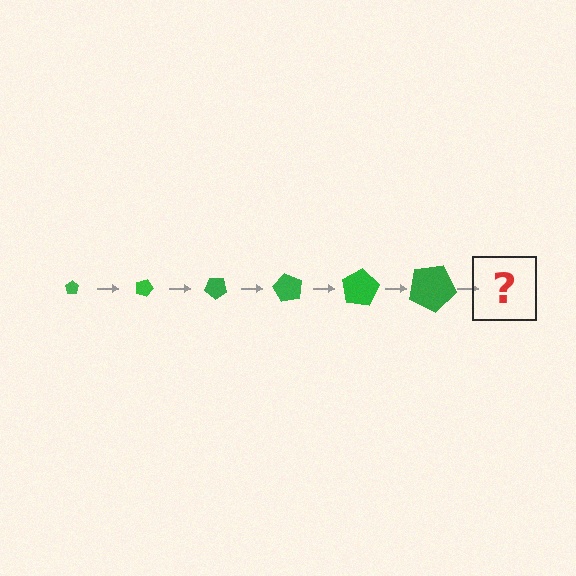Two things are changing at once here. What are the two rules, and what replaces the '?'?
The two rules are that the pentagon grows larger each step and it rotates 20 degrees each step. The '?' should be a pentagon, larger than the previous one and rotated 120 degrees from the start.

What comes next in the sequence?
The next element should be a pentagon, larger than the previous one and rotated 120 degrees from the start.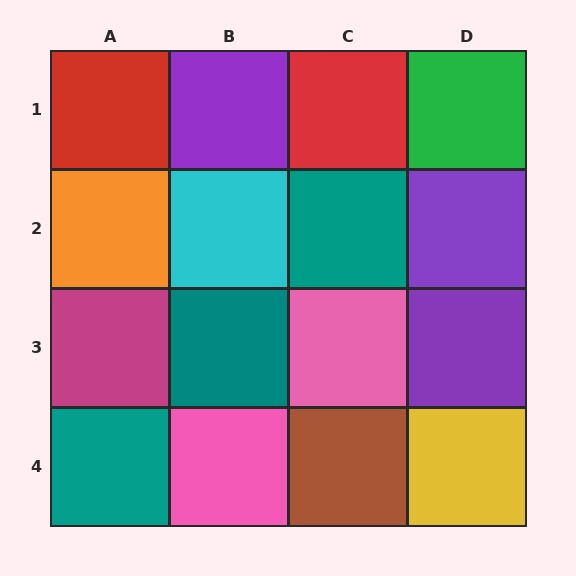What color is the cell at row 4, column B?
Pink.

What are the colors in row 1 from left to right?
Red, purple, red, green.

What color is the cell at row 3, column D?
Purple.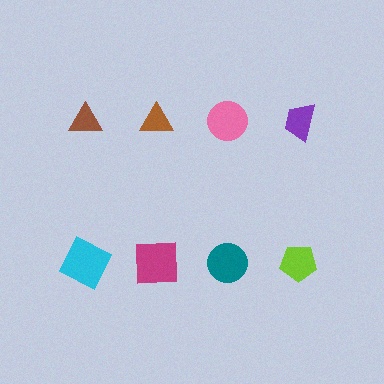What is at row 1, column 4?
A purple trapezoid.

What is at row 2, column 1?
A cyan square.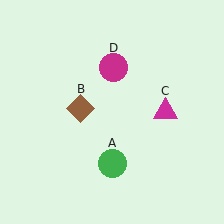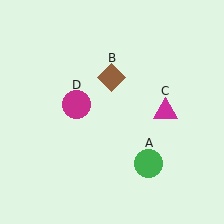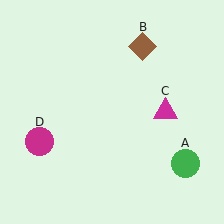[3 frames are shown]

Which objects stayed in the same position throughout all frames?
Magenta triangle (object C) remained stationary.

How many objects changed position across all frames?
3 objects changed position: green circle (object A), brown diamond (object B), magenta circle (object D).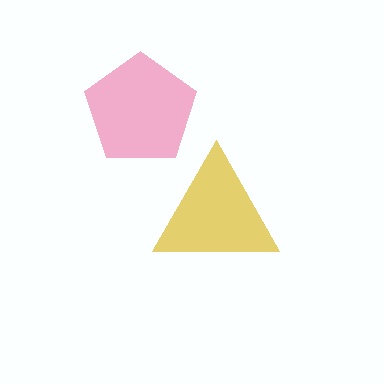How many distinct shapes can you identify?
There are 2 distinct shapes: a pink pentagon, a yellow triangle.